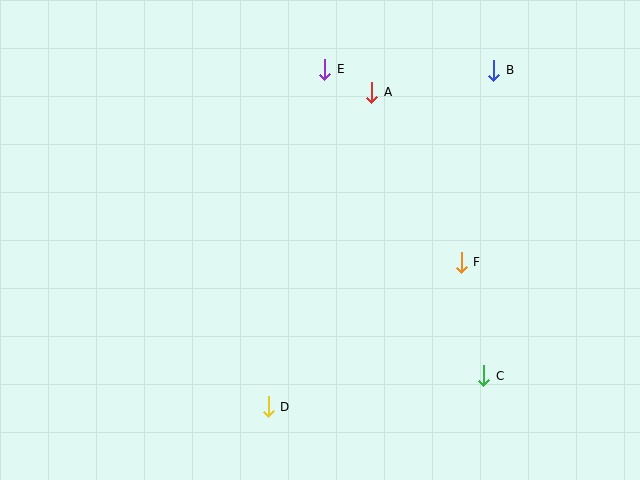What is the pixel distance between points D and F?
The distance between D and F is 241 pixels.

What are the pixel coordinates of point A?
Point A is at (372, 92).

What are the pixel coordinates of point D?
Point D is at (268, 407).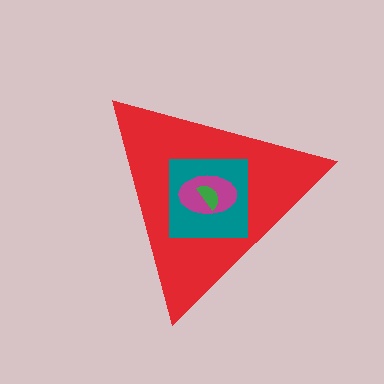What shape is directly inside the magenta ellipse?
The green semicircle.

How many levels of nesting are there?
4.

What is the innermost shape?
The green semicircle.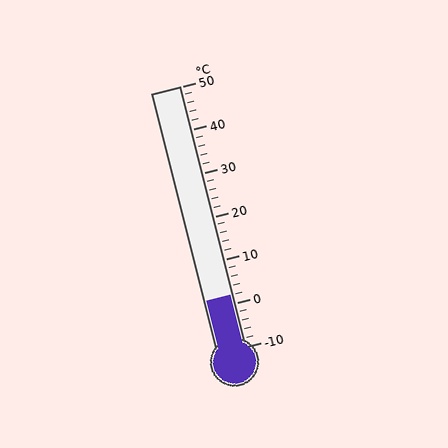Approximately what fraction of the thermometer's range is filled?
The thermometer is filled to approximately 20% of its range.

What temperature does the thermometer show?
The thermometer shows approximately 2°C.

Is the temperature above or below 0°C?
The temperature is above 0°C.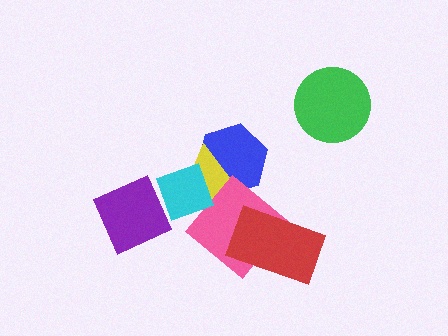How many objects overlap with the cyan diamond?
3 objects overlap with the cyan diamond.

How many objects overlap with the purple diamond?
1 object overlaps with the purple diamond.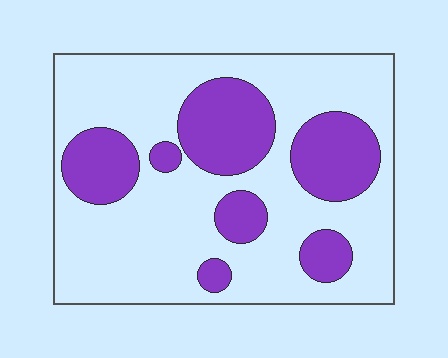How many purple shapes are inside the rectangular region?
7.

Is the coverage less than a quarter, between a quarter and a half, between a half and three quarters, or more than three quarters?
Between a quarter and a half.